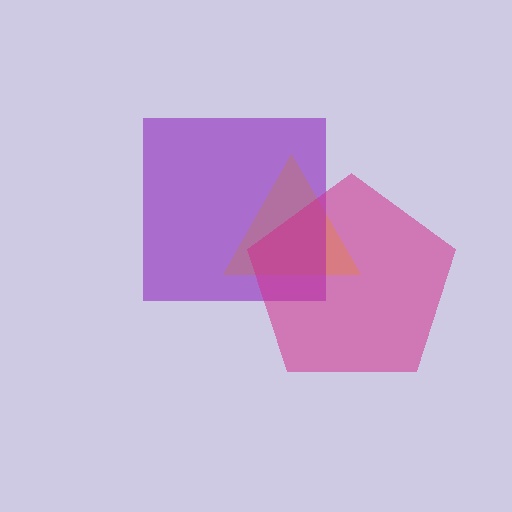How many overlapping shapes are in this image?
There are 3 overlapping shapes in the image.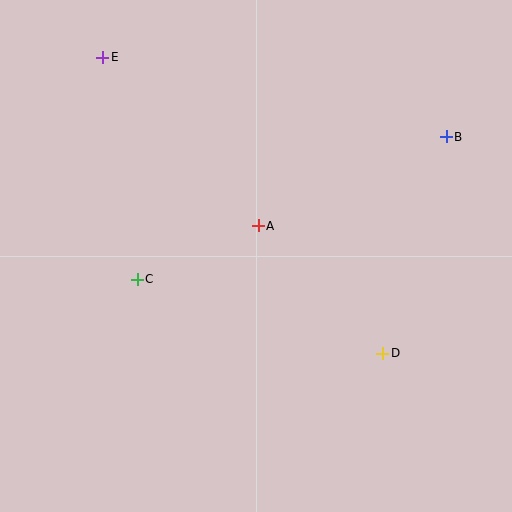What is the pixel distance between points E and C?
The distance between E and C is 225 pixels.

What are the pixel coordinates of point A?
Point A is at (258, 226).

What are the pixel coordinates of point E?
Point E is at (103, 57).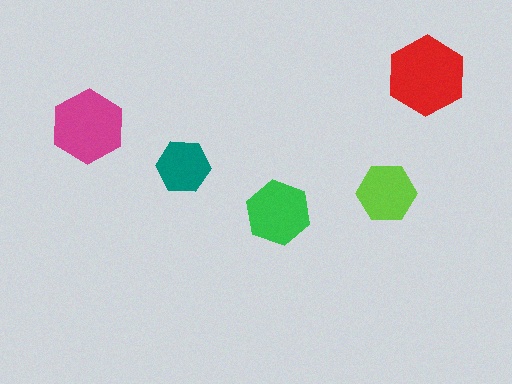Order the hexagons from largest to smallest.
the red one, the magenta one, the green one, the lime one, the teal one.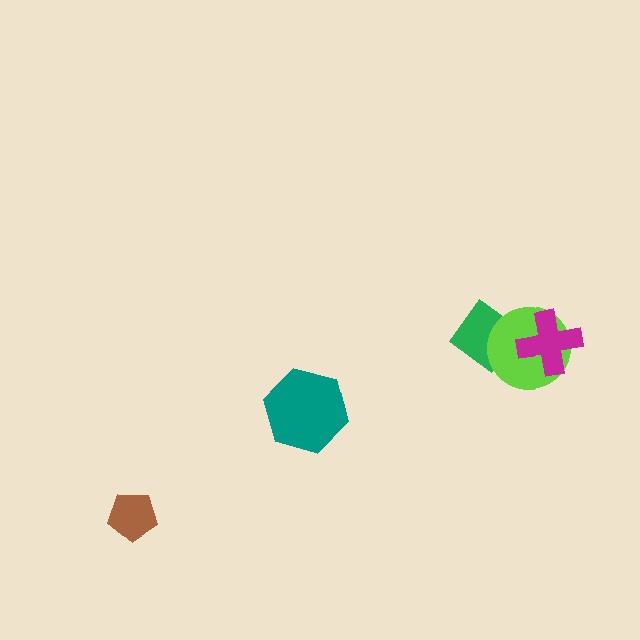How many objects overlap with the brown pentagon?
0 objects overlap with the brown pentagon.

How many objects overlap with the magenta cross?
1 object overlaps with the magenta cross.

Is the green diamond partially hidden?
Yes, it is partially covered by another shape.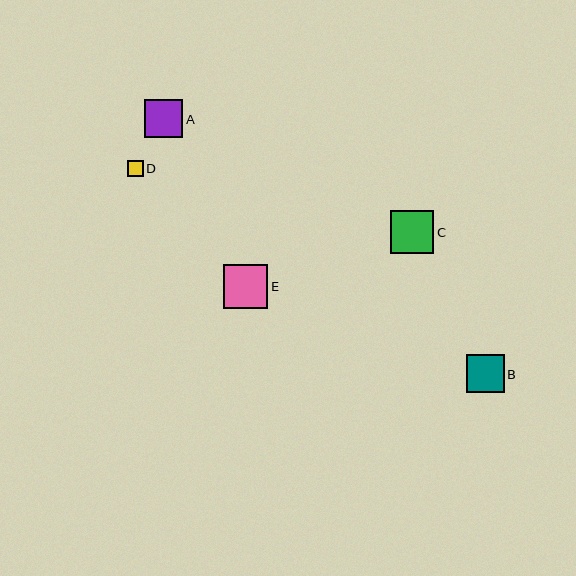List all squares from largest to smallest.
From largest to smallest: E, C, B, A, D.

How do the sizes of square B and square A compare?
Square B and square A are approximately the same size.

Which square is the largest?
Square E is the largest with a size of approximately 44 pixels.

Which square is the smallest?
Square D is the smallest with a size of approximately 16 pixels.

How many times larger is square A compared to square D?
Square A is approximately 2.4 times the size of square D.